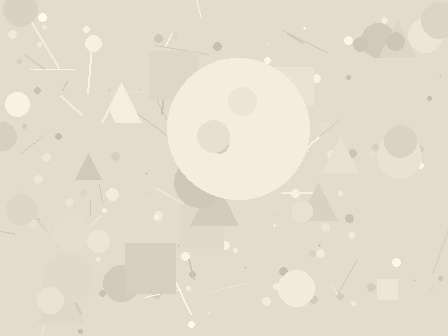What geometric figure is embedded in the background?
A circle is embedded in the background.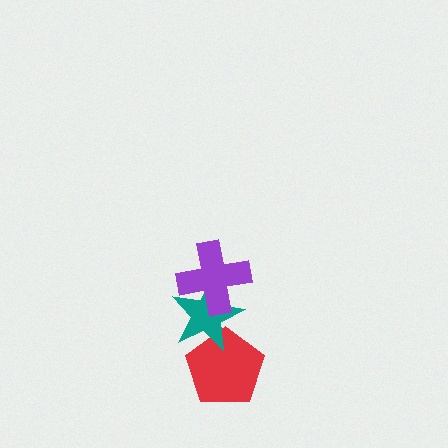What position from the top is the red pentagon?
The red pentagon is 3rd from the top.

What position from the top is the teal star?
The teal star is 2nd from the top.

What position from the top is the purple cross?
The purple cross is 1st from the top.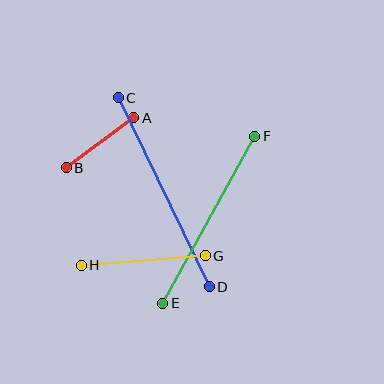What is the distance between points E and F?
The distance is approximately 191 pixels.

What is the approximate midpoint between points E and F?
The midpoint is at approximately (209, 220) pixels.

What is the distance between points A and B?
The distance is approximately 84 pixels.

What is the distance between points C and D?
The distance is approximately 210 pixels.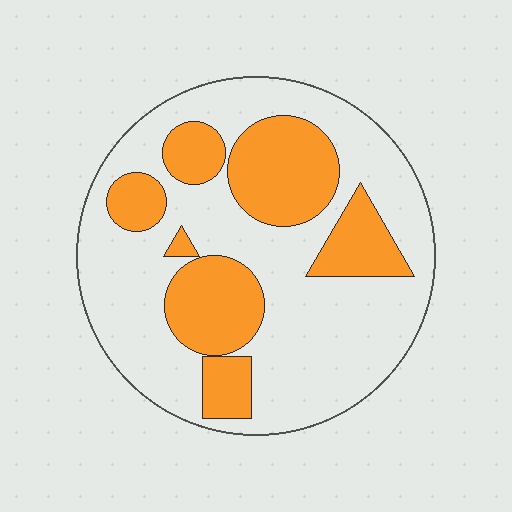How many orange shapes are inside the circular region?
7.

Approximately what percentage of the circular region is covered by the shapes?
Approximately 30%.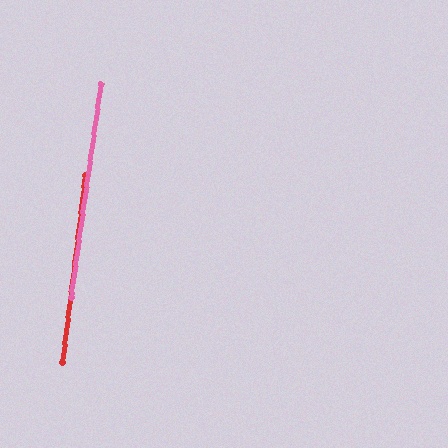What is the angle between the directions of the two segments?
Approximately 1 degree.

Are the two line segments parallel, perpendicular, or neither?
Parallel — their directions differ by only 1.0°.